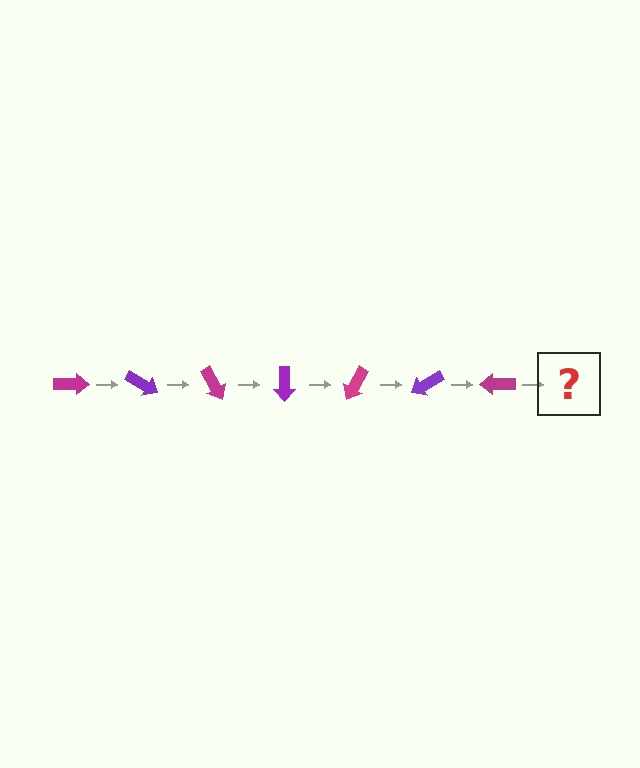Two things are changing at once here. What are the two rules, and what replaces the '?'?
The two rules are that it rotates 30 degrees each step and the color cycles through magenta and purple. The '?' should be a purple arrow, rotated 210 degrees from the start.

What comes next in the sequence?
The next element should be a purple arrow, rotated 210 degrees from the start.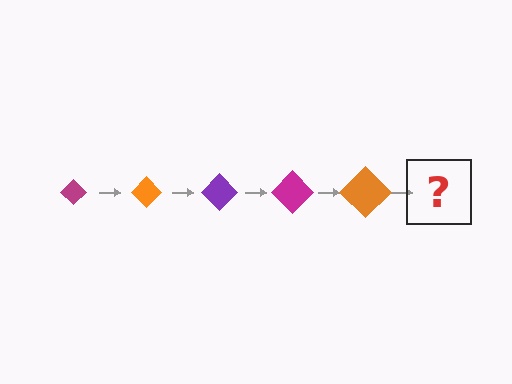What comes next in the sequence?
The next element should be a purple diamond, larger than the previous one.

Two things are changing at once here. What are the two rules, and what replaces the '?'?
The two rules are that the diamond grows larger each step and the color cycles through magenta, orange, and purple. The '?' should be a purple diamond, larger than the previous one.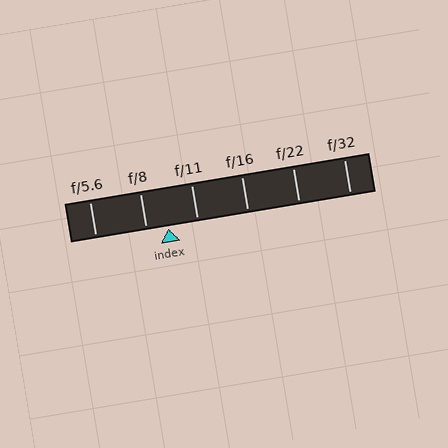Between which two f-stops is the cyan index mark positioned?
The index mark is between f/8 and f/11.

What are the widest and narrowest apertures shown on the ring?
The widest aperture shown is f/5.6 and the narrowest is f/32.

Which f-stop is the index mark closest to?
The index mark is closest to f/8.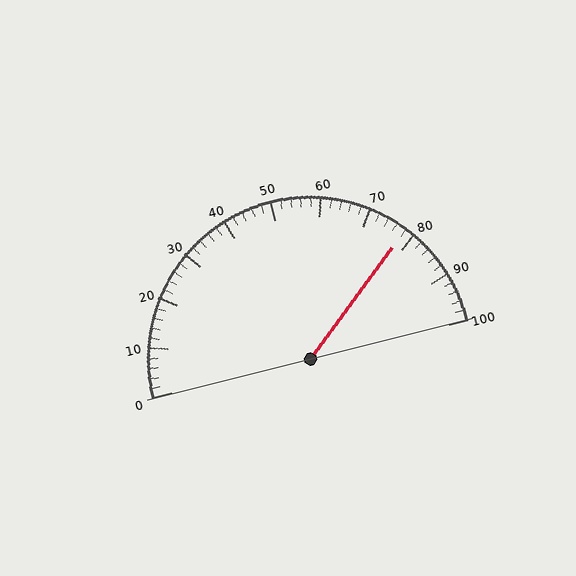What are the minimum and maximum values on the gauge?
The gauge ranges from 0 to 100.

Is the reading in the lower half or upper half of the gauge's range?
The reading is in the upper half of the range (0 to 100).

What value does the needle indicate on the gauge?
The needle indicates approximately 78.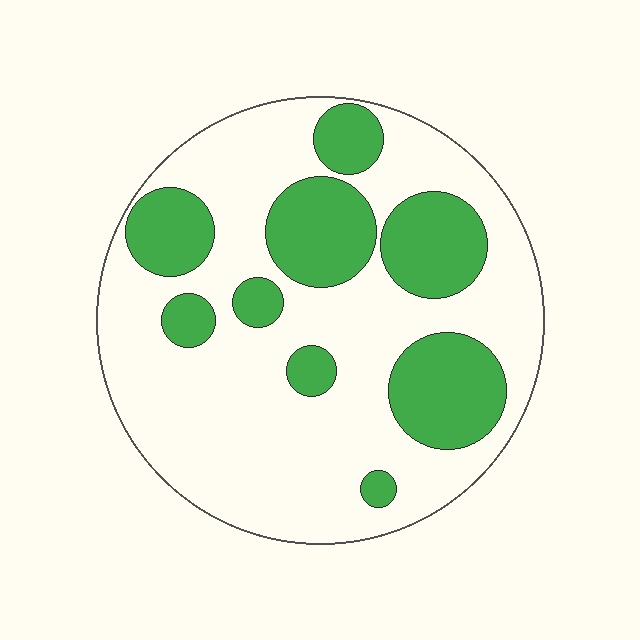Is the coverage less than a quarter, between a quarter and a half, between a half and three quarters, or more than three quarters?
Between a quarter and a half.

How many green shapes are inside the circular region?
9.